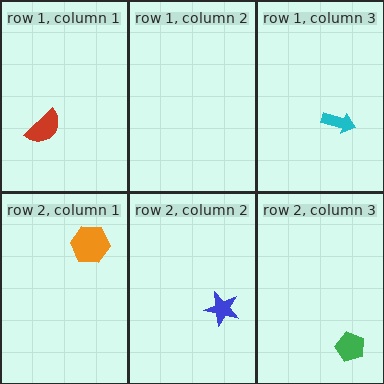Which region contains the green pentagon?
The row 2, column 3 region.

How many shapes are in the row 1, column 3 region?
1.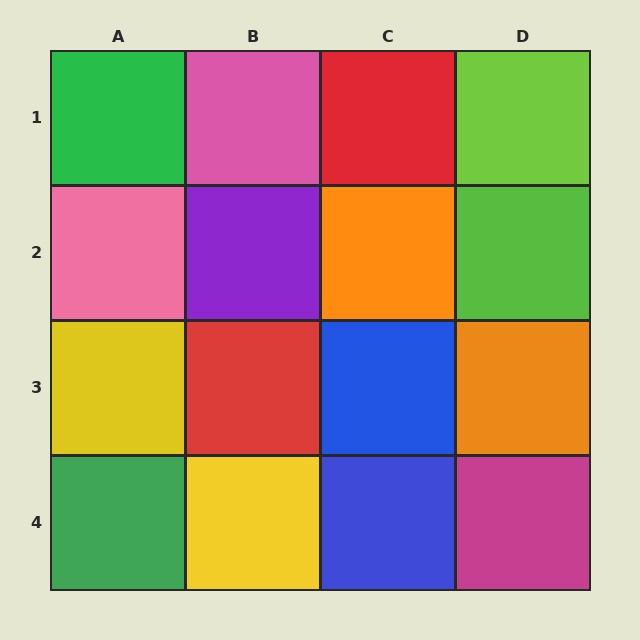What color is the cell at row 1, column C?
Red.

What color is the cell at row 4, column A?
Green.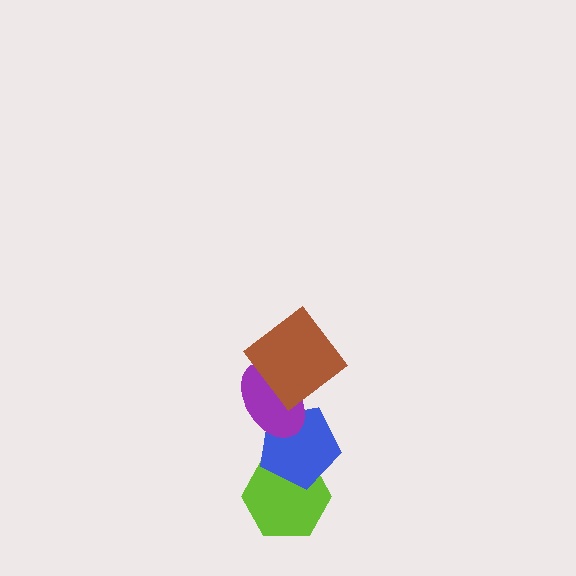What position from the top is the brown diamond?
The brown diamond is 1st from the top.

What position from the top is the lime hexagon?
The lime hexagon is 4th from the top.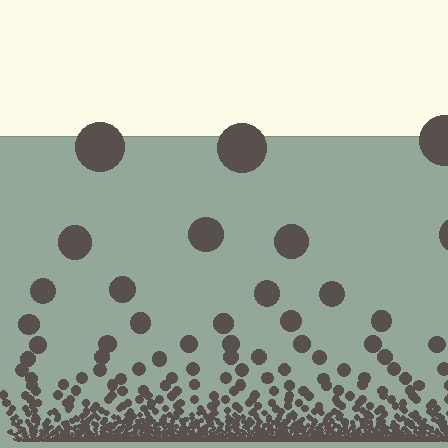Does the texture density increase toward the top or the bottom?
Density increases toward the bottom.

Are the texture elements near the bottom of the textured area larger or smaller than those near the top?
Smaller. The gradient is inverted — elements near the bottom are smaller and denser.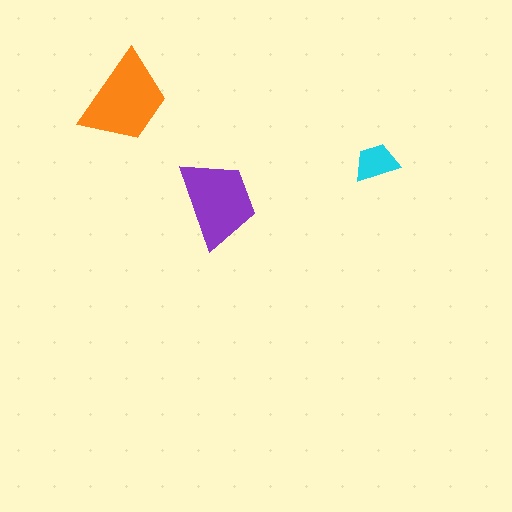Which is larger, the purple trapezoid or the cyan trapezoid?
The purple one.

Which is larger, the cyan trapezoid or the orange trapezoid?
The orange one.